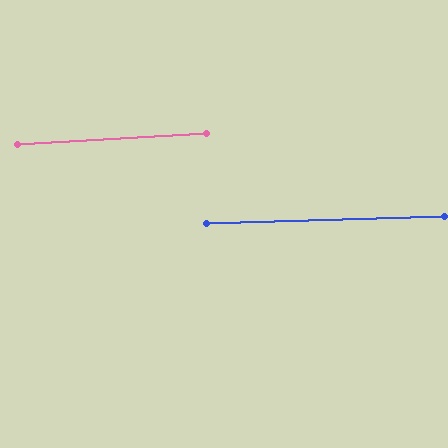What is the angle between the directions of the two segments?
Approximately 2 degrees.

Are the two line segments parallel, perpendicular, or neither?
Parallel — their directions differ by only 1.7°.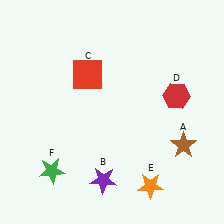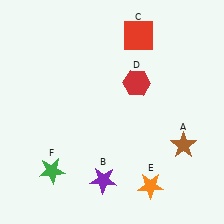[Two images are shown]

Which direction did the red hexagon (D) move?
The red hexagon (D) moved left.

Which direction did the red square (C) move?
The red square (C) moved right.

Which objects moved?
The objects that moved are: the red square (C), the red hexagon (D).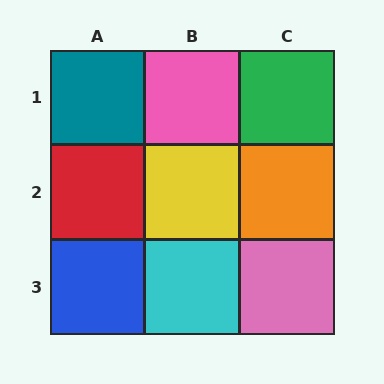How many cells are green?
1 cell is green.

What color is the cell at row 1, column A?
Teal.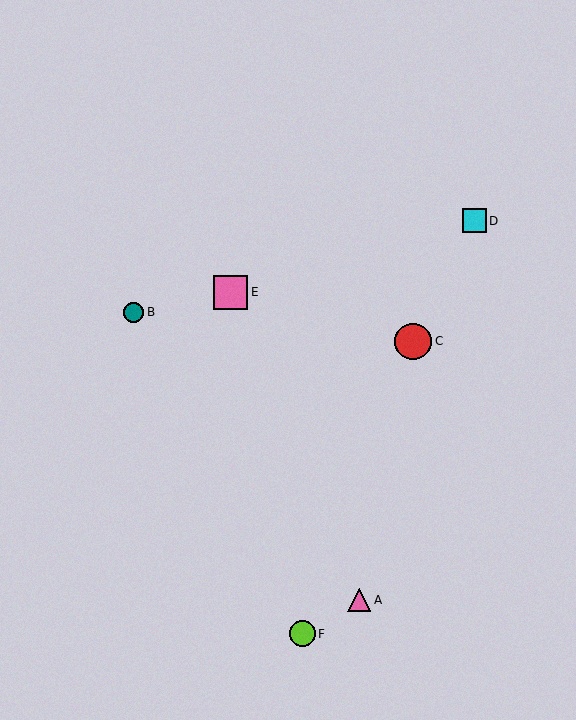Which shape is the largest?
The red circle (labeled C) is the largest.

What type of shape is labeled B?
Shape B is a teal circle.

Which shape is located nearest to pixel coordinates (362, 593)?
The pink triangle (labeled A) at (359, 600) is nearest to that location.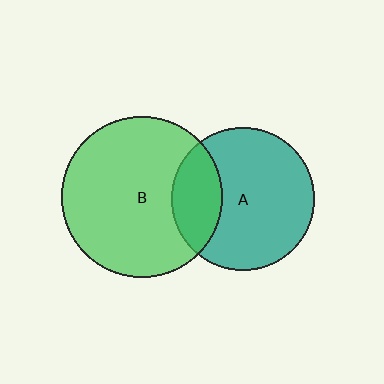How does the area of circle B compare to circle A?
Approximately 1.3 times.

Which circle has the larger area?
Circle B (green).